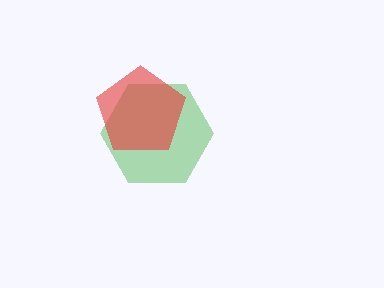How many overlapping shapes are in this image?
There are 2 overlapping shapes in the image.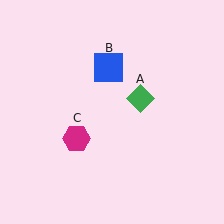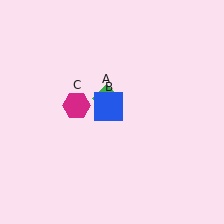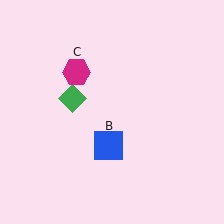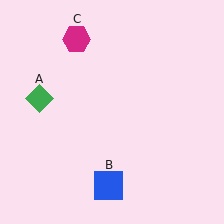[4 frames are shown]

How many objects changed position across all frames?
3 objects changed position: green diamond (object A), blue square (object B), magenta hexagon (object C).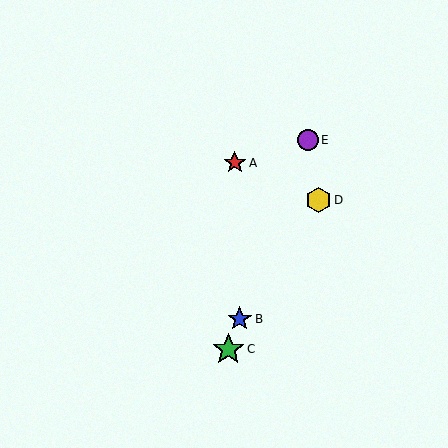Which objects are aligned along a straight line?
Objects B, C, E are aligned along a straight line.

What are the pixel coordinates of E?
Object E is at (308, 140).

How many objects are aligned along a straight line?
3 objects (B, C, E) are aligned along a straight line.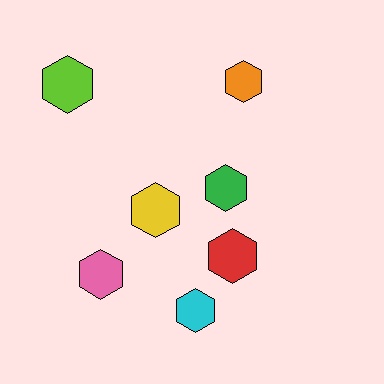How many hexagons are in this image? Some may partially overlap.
There are 7 hexagons.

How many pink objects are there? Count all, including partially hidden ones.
There is 1 pink object.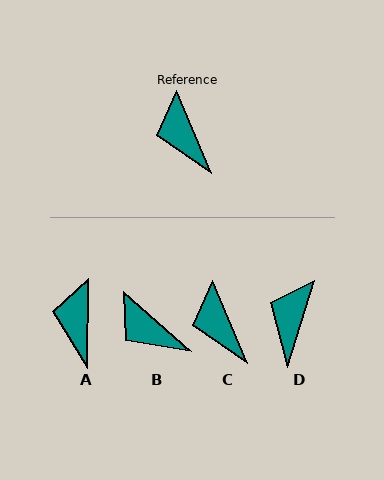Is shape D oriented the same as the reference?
No, it is off by about 40 degrees.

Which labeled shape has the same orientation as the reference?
C.